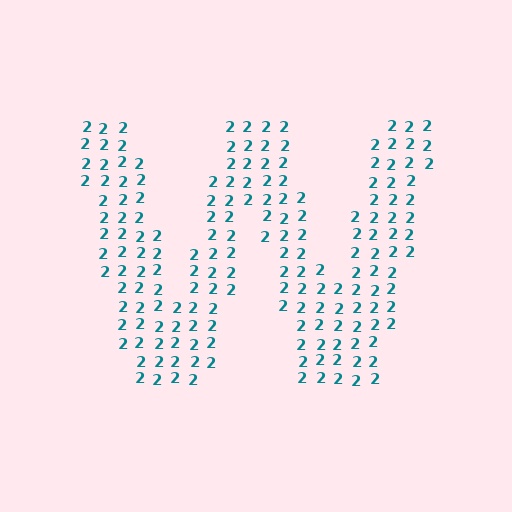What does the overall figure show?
The overall figure shows the letter W.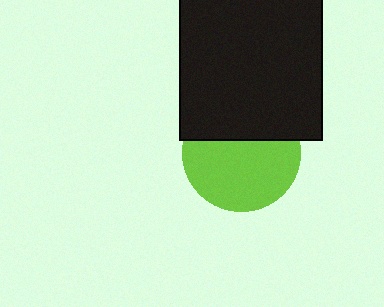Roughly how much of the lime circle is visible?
About half of it is visible (roughly 62%).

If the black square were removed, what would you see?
You would see the complete lime circle.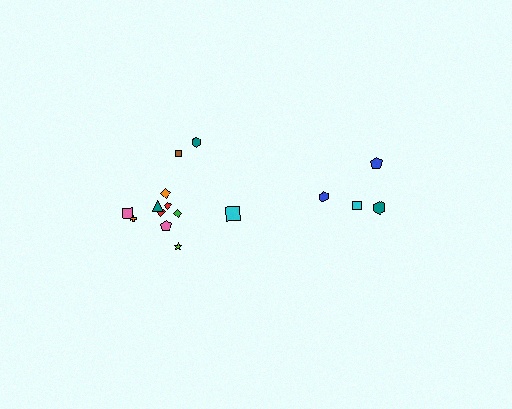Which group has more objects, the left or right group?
The left group.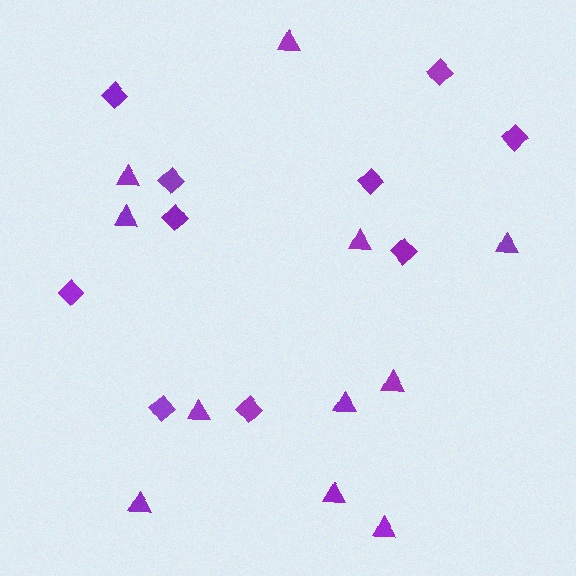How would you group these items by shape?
There are 2 groups: one group of triangles (11) and one group of diamonds (10).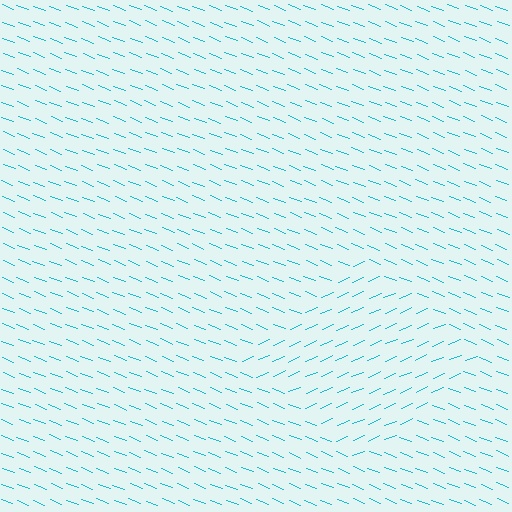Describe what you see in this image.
The image is filled with small cyan line segments. A diamond region in the image has lines oriented differently from the surrounding lines, creating a visible texture boundary.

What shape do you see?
I see a diamond.